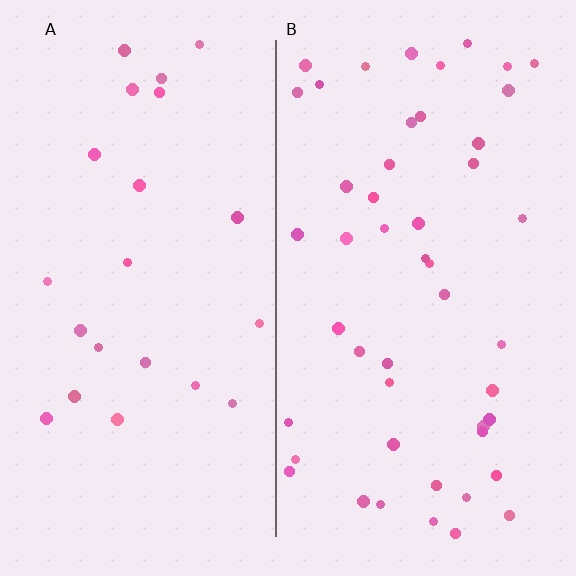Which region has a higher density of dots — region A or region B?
B (the right).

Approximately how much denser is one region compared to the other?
Approximately 2.2× — region B over region A.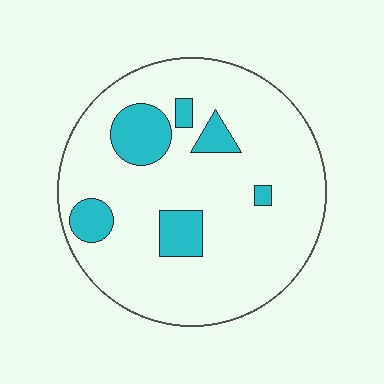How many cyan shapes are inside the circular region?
6.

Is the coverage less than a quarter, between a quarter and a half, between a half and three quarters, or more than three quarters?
Less than a quarter.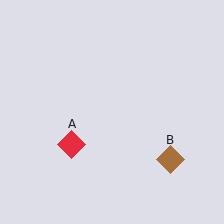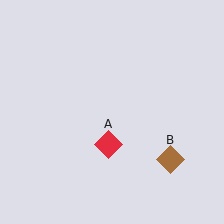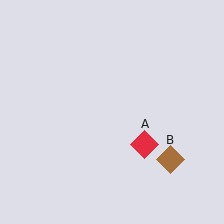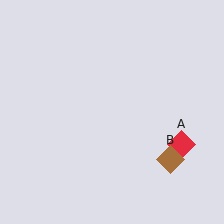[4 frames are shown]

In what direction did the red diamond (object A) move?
The red diamond (object A) moved right.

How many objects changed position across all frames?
1 object changed position: red diamond (object A).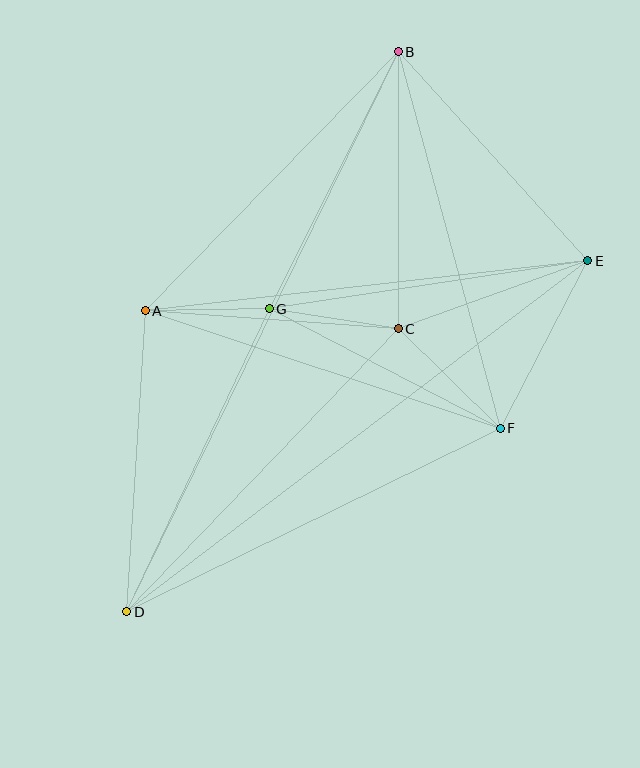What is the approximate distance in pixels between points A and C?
The distance between A and C is approximately 254 pixels.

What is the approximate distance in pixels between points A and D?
The distance between A and D is approximately 301 pixels.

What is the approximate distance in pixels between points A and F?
The distance between A and F is approximately 374 pixels.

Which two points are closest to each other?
Points A and G are closest to each other.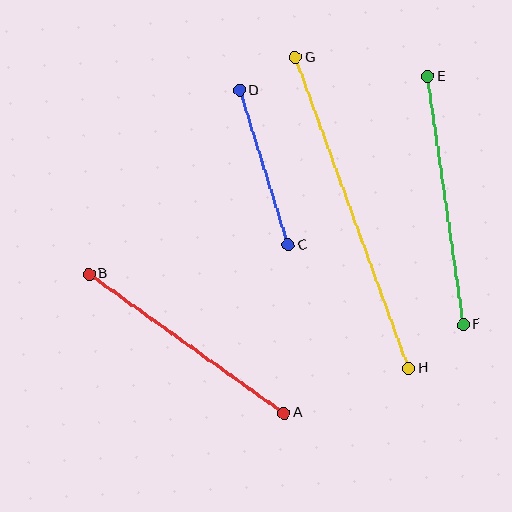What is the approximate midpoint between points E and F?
The midpoint is at approximately (446, 200) pixels.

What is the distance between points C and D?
The distance is approximately 162 pixels.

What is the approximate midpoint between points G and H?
The midpoint is at approximately (352, 213) pixels.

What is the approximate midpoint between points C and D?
The midpoint is at approximately (264, 168) pixels.